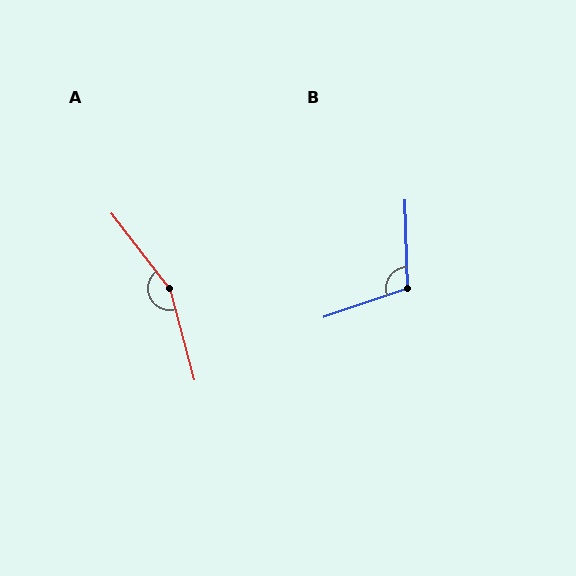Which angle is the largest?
A, at approximately 157 degrees.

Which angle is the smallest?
B, at approximately 107 degrees.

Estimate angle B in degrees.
Approximately 107 degrees.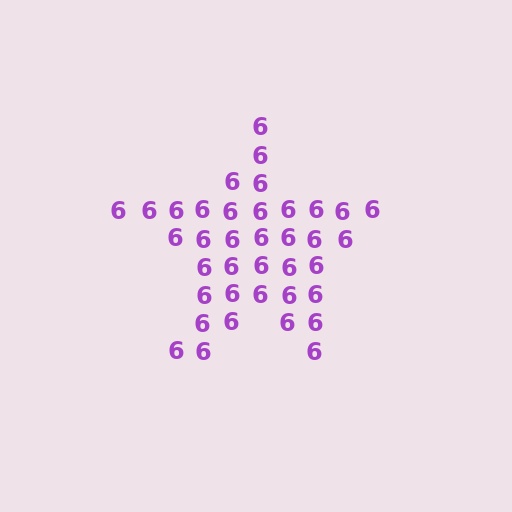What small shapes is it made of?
It is made of small digit 6's.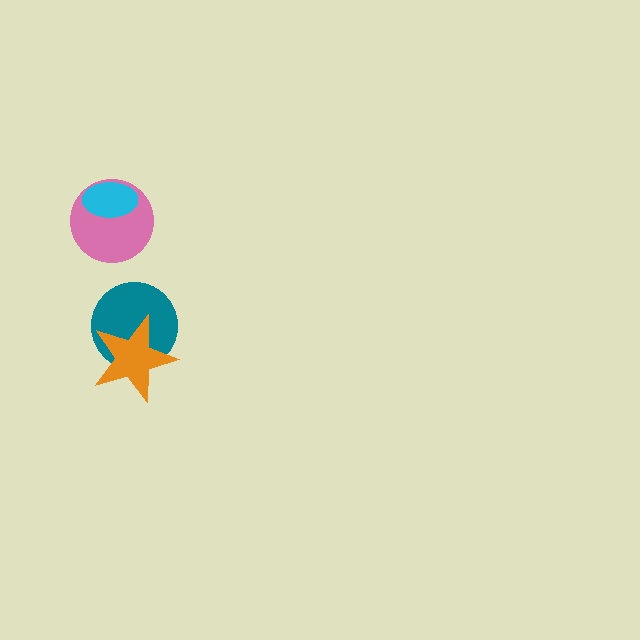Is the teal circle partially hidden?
Yes, it is partially covered by another shape.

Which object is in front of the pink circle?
The cyan ellipse is in front of the pink circle.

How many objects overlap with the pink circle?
1 object overlaps with the pink circle.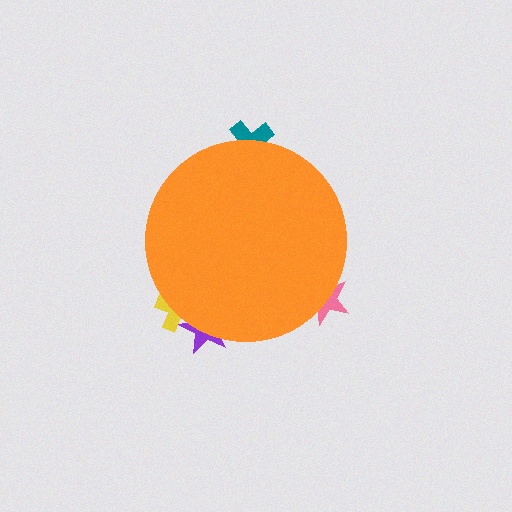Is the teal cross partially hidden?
Yes, the teal cross is partially hidden behind the orange circle.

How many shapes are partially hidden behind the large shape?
4 shapes are partially hidden.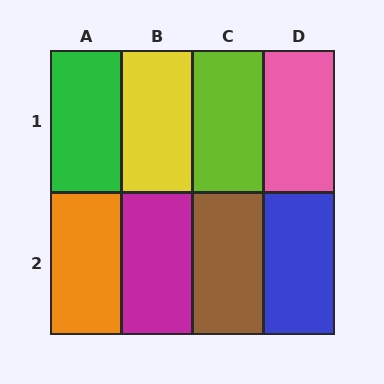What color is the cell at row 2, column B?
Magenta.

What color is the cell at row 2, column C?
Brown.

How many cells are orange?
1 cell is orange.